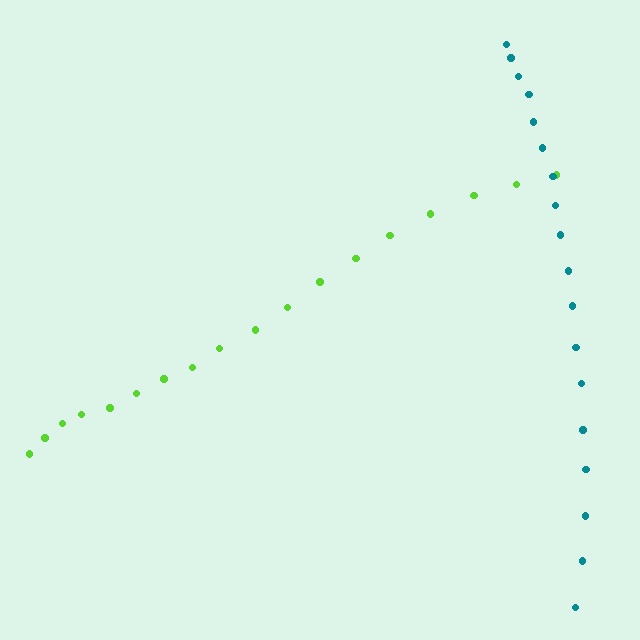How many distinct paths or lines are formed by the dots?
There are 2 distinct paths.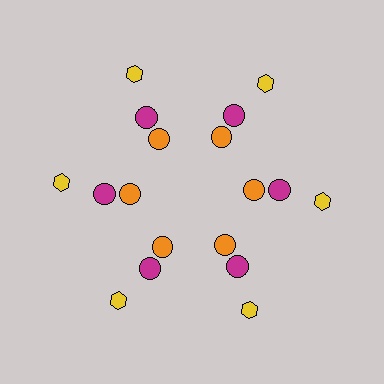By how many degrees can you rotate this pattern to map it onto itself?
The pattern maps onto itself every 60 degrees of rotation.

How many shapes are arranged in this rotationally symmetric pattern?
There are 18 shapes, arranged in 6 groups of 3.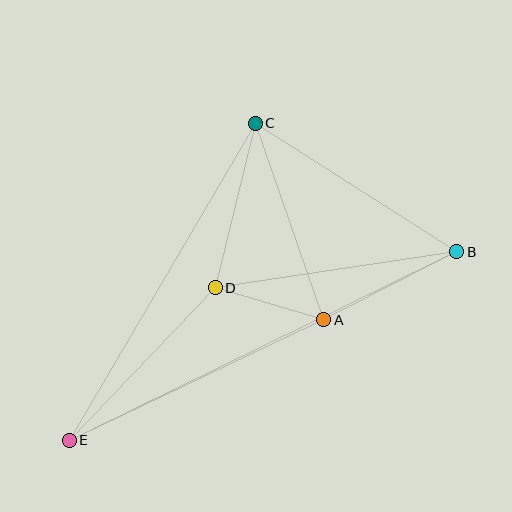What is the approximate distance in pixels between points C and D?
The distance between C and D is approximately 169 pixels.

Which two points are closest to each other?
Points A and D are closest to each other.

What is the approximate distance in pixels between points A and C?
The distance between A and C is approximately 208 pixels.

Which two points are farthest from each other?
Points B and E are farthest from each other.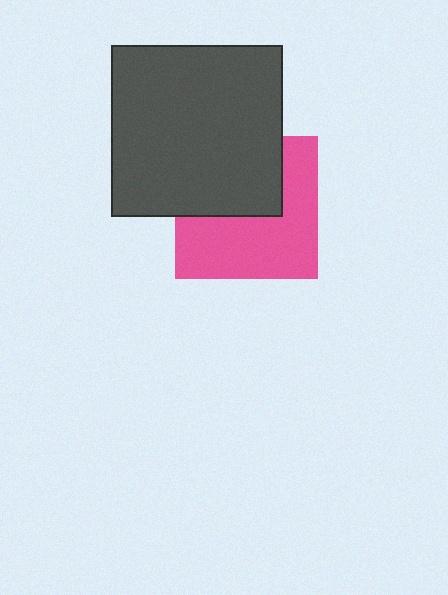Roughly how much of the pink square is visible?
About half of it is visible (roughly 57%).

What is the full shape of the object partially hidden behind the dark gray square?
The partially hidden object is a pink square.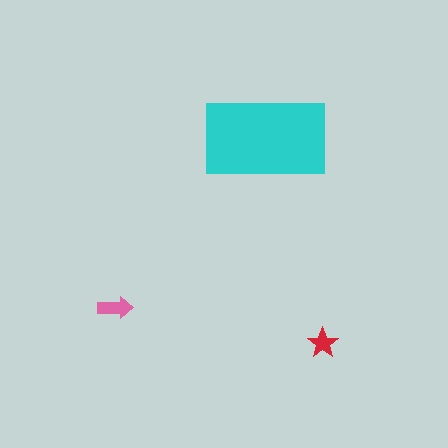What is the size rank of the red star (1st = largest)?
3rd.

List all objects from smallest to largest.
The red star, the pink arrow, the cyan rectangle.